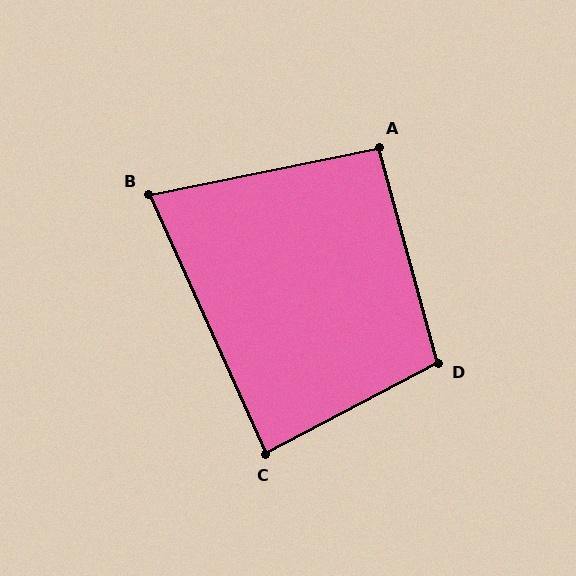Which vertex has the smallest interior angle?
B, at approximately 77 degrees.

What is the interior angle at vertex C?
Approximately 86 degrees (approximately right).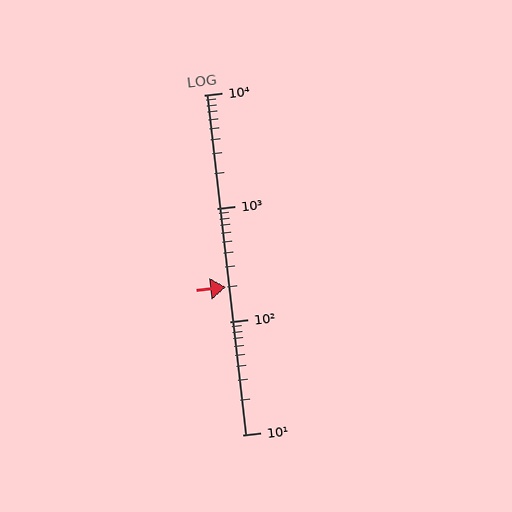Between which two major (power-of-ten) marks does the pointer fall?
The pointer is between 100 and 1000.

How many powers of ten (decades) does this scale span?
The scale spans 3 decades, from 10 to 10000.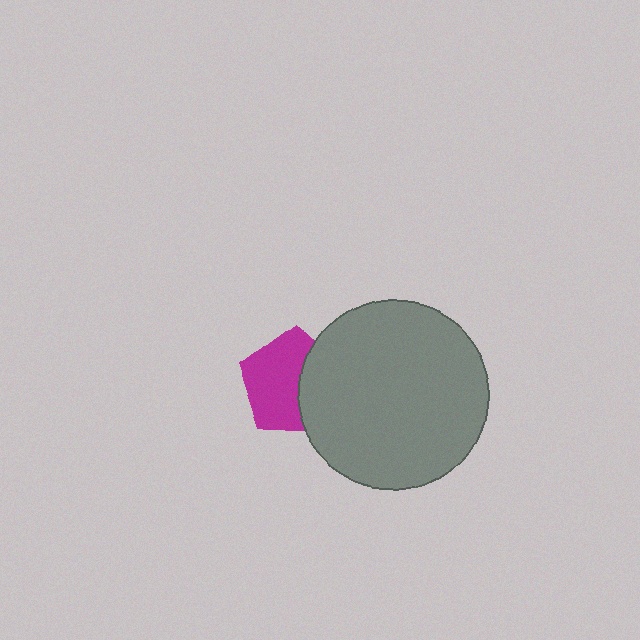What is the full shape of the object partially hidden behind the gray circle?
The partially hidden object is a magenta pentagon.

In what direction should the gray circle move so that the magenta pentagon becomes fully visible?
The gray circle should move right. That is the shortest direction to clear the overlap and leave the magenta pentagon fully visible.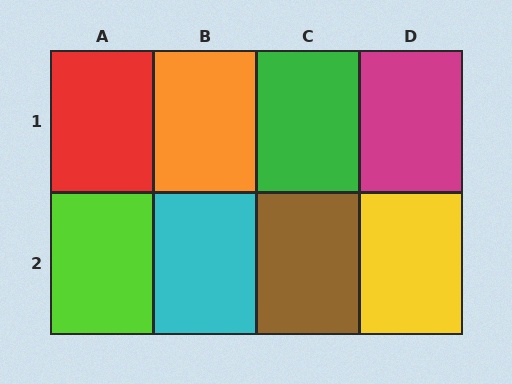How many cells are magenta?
1 cell is magenta.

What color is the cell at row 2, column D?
Yellow.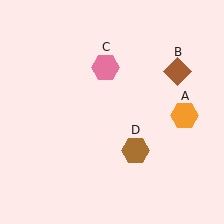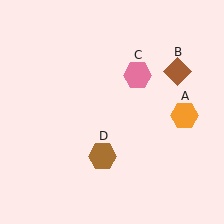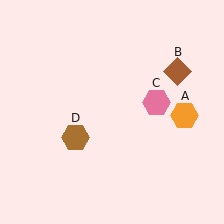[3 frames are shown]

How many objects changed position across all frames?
2 objects changed position: pink hexagon (object C), brown hexagon (object D).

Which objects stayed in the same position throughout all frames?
Orange hexagon (object A) and brown diamond (object B) remained stationary.